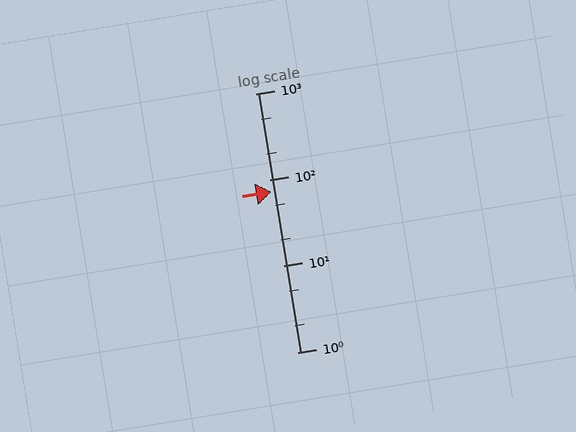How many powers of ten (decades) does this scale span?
The scale spans 3 decades, from 1 to 1000.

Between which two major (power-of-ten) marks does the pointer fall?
The pointer is between 10 and 100.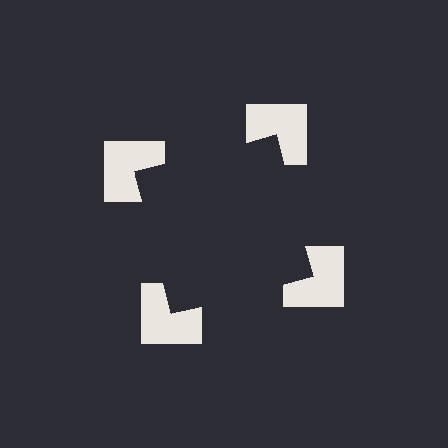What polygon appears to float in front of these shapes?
An illusory square — its edges are inferred from the aligned wedge cuts in the notched squares, not physically drawn.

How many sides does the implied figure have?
4 sides.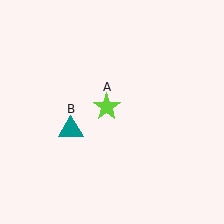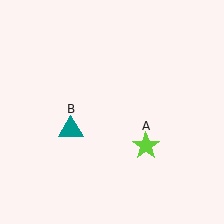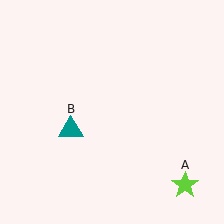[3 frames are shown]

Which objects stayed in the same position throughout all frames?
Teal triangle (object B) remained stationary.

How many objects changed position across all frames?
1 object changed position: lime star (object A).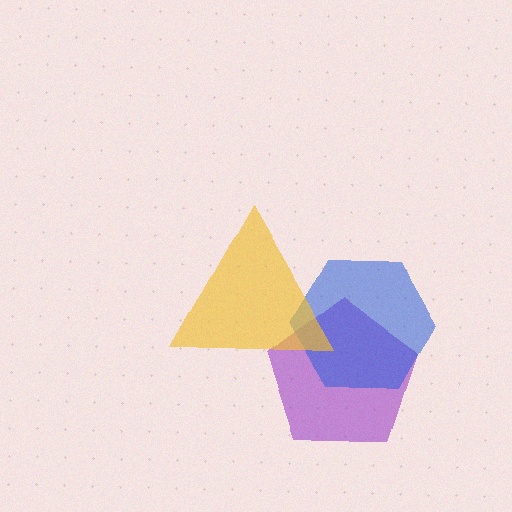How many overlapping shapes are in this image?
There are 3 overlapping shapes in the image.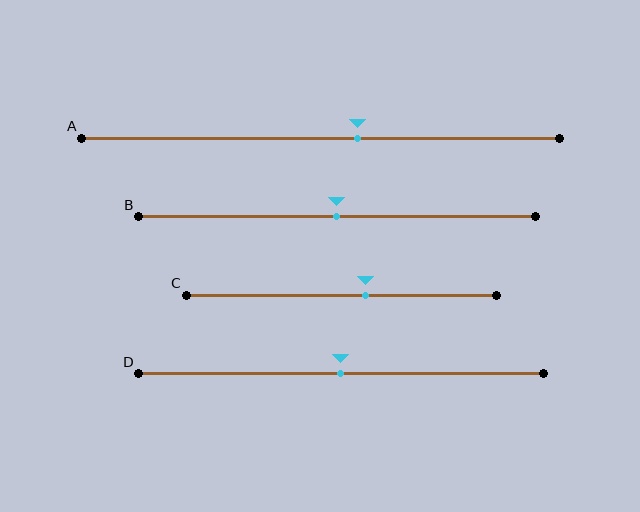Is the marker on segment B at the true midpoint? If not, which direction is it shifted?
Yes, the marker on segment B is at the true midpoint.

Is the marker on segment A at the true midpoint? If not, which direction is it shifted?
No, the marker on segment A is shifted to the right by about 8% of the segment length.